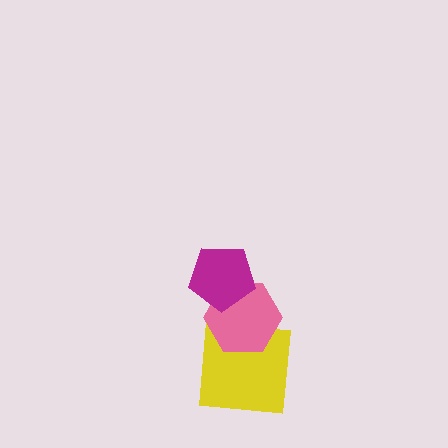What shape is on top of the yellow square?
The pink hexagon is on top of the yellow square.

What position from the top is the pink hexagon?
The pink hexagon is 2nd from the top.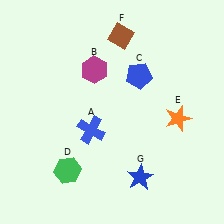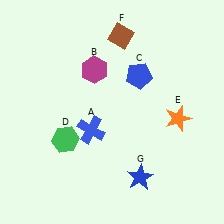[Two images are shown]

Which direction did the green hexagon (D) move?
The green hexagon (D) moved up.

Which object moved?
The green hexagon (D) moved up.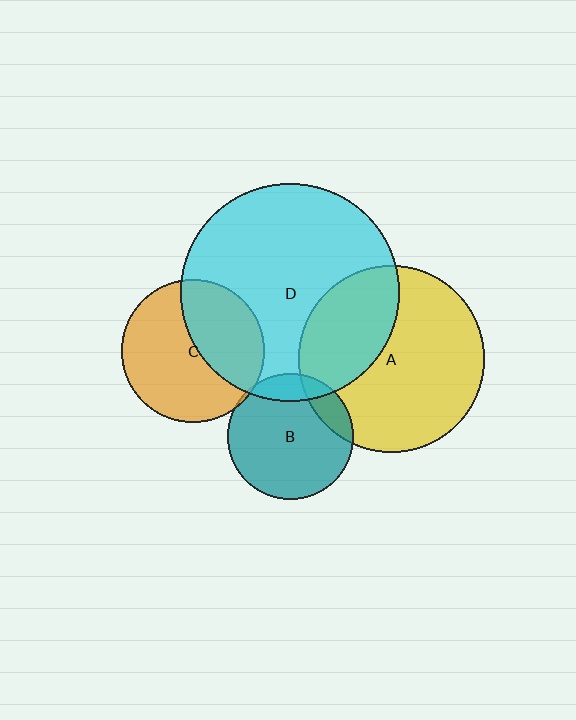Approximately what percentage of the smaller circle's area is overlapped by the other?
Approximately 15%.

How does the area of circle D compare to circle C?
Approximately 2.3 times.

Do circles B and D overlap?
Yes.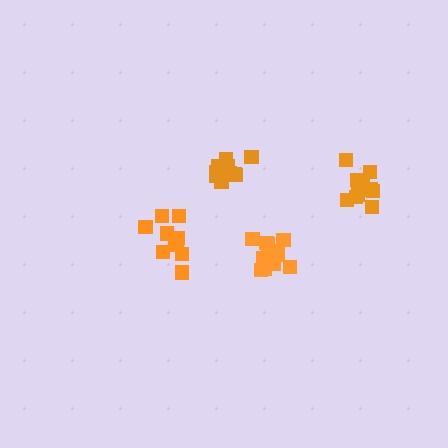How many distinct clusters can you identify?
There are 4 distinct clusters.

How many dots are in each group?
Group 1: 12 dots, Group 2: 14 dots, Group 3: 10 dots, Group 4: 10 dots (46 total).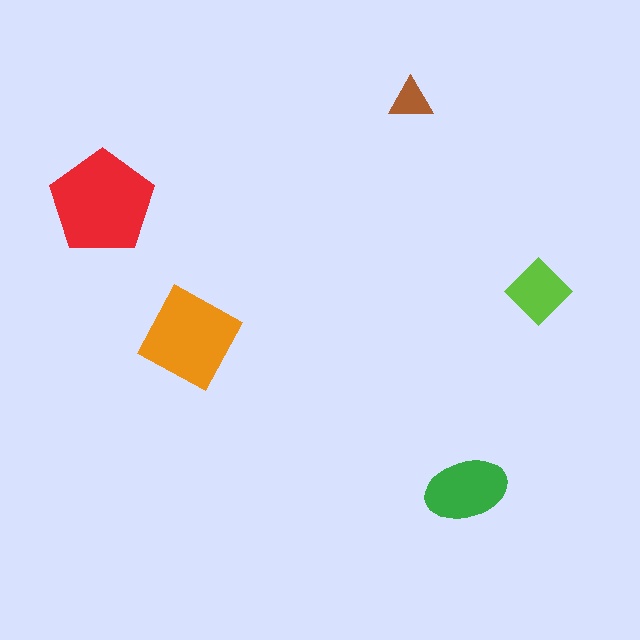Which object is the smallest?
The brown triangle.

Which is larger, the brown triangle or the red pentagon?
The red pentagon.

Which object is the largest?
The red pentagon.